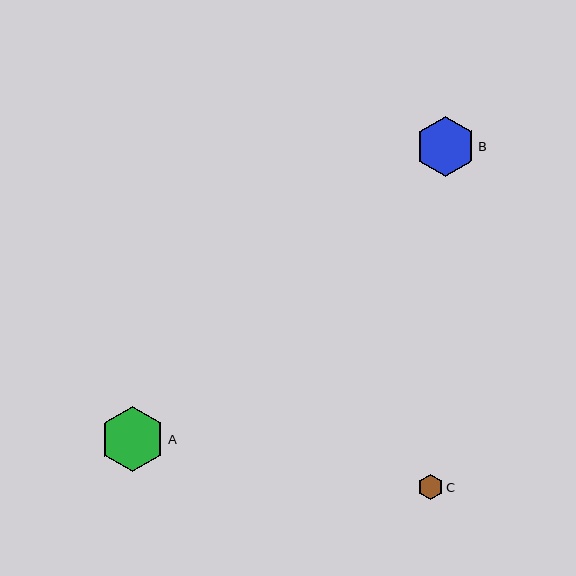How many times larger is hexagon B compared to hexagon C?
Hexagon B is approximately 2.4 times the size of hexagon C.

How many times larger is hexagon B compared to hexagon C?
Hexagon B is approximately 2.4 times the size of hexagon C.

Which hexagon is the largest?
Hexagon A is the largest with a size of approximately 65 pixels.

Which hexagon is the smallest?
Hexagon C is the smallest with a size of approximately 25 pixels.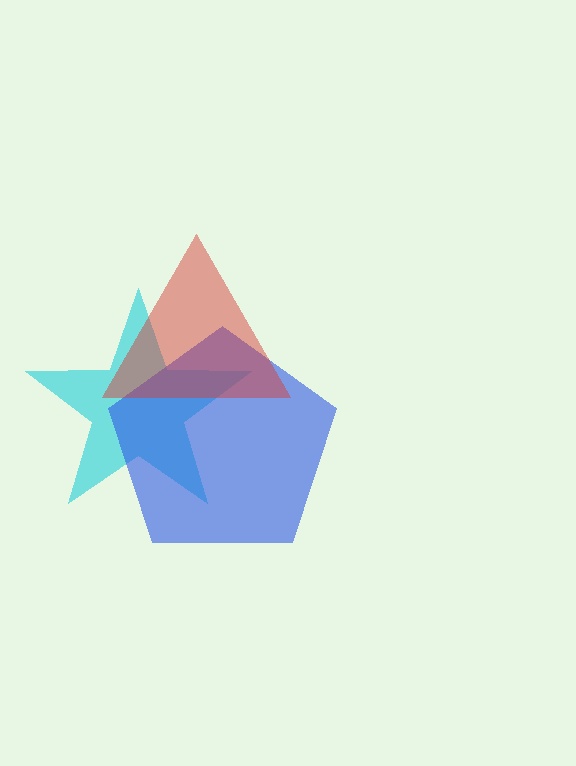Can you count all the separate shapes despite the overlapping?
Yes, there are 3 separate shapes.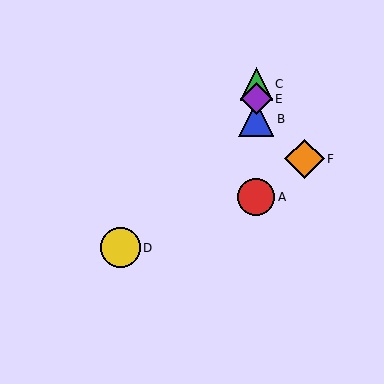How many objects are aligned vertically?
4 objects (A, B, C, E) are aligned vertically.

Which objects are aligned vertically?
Objects A, B, C, E are aligned vertically.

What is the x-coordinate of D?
Object D is at x≈120.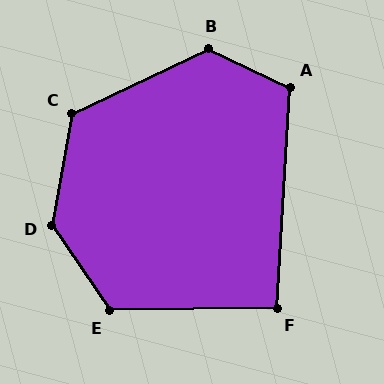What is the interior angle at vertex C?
Approximately 125 degrees (obtuse).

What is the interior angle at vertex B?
Approximately 130 degrees (obtuse).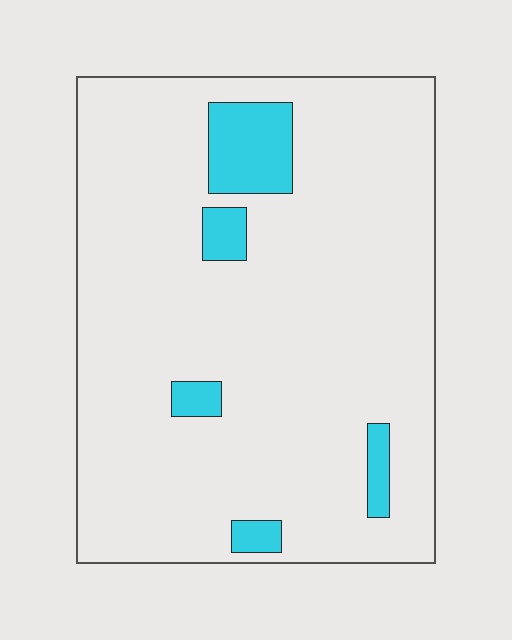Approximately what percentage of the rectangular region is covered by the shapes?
Approximately 10%.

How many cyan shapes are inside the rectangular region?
5.